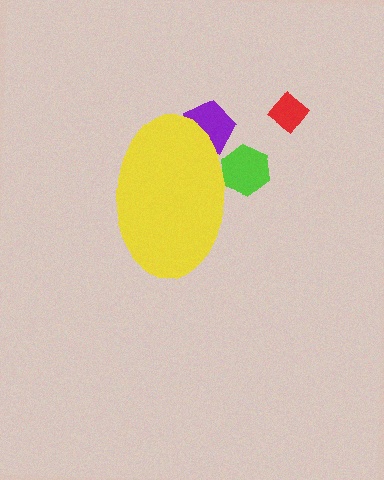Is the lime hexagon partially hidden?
Yes, the lime hexagon is partially hidden behind the yellow ellipse.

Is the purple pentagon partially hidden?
Yes, the purple pentagon is partially hidden behind the yellow ellipse.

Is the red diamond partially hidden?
No, the red diamond is fully visible.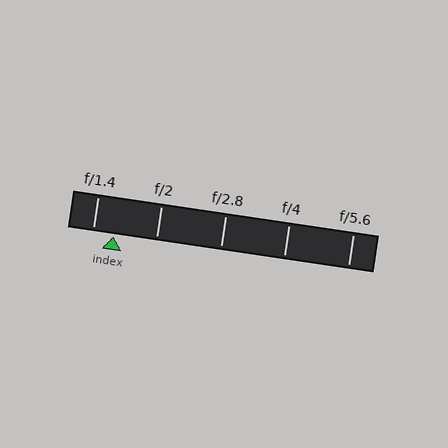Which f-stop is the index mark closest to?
The index mark is closest to f/1.4.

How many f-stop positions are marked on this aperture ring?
There are 5 f-stop positions marked.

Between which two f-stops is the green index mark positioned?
The index mark is between f/1.4 and f/2.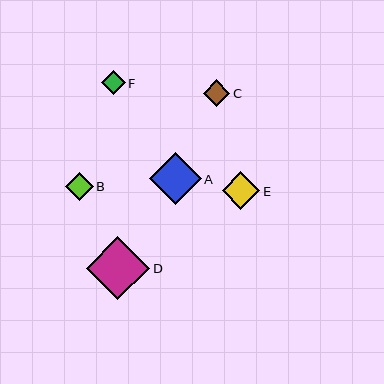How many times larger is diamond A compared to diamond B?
Diamond A is approximately 1.8 times the size of diamond B.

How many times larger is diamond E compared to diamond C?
Diamond E is approximately 1.4 times the size of diamond C.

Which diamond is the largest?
Diamond D is the largest with a size of approximately 64 pixels.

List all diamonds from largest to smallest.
From largest to smallest: D, A, E, B, C, F.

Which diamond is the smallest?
Diamond F is the smallest with a size of approximately 24 pixels.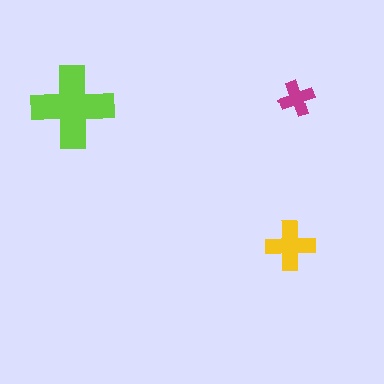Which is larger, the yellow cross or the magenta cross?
The yellow one.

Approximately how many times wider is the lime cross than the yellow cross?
About 1.5 times wider.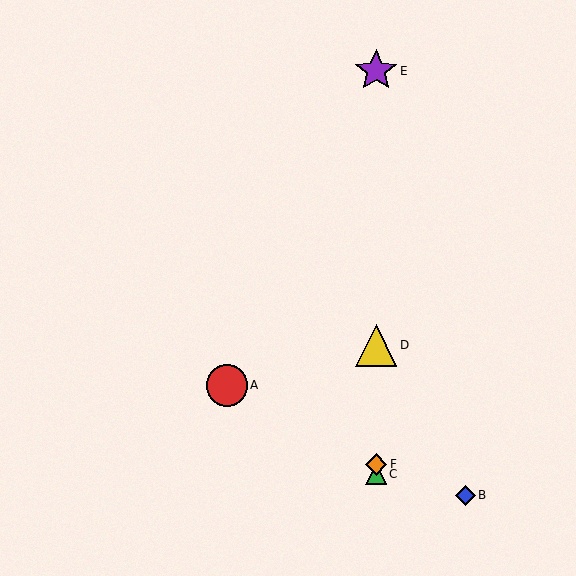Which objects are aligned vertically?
Objects C, D, E, F are aligned vertically.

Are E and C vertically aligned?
Yes, both are at x≈376.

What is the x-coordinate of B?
Object B is at x≈465.